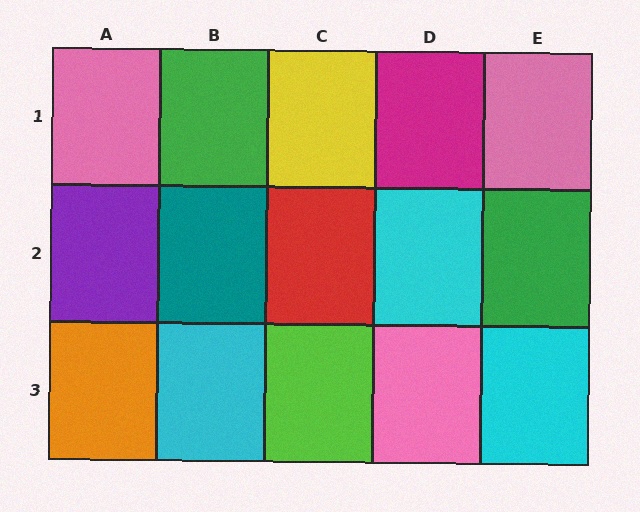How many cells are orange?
1 cell is orange.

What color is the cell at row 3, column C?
Lime.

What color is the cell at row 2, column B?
Teal.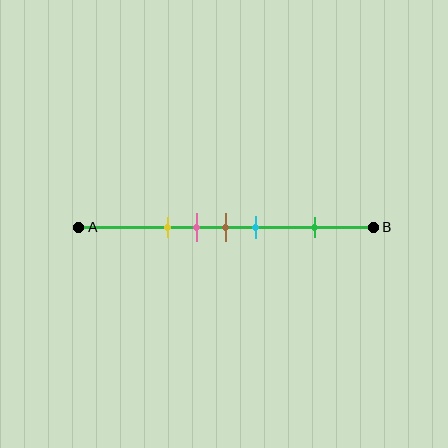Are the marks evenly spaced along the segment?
No, the marks are not evenly spaced.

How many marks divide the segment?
There are 5 marks dividing the segment.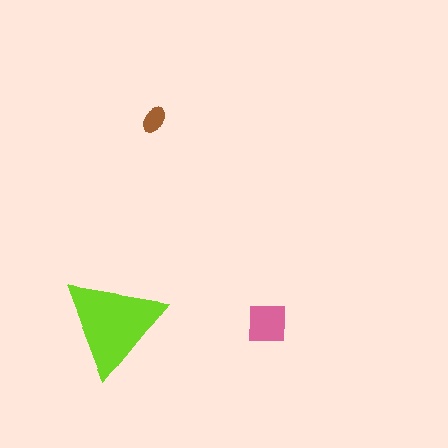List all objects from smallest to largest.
The brown ellipse, the pink square, the lime triangle.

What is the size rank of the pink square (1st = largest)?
2nd.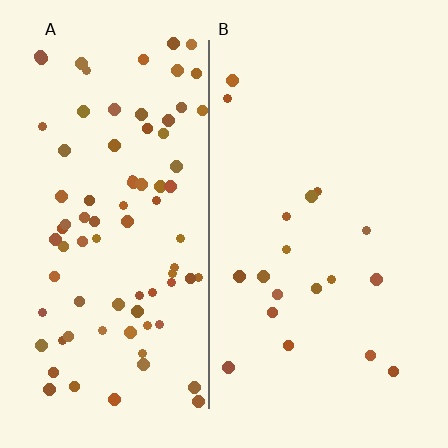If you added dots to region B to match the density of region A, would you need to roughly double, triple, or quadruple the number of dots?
Approximately quadruple.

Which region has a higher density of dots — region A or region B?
A (the left).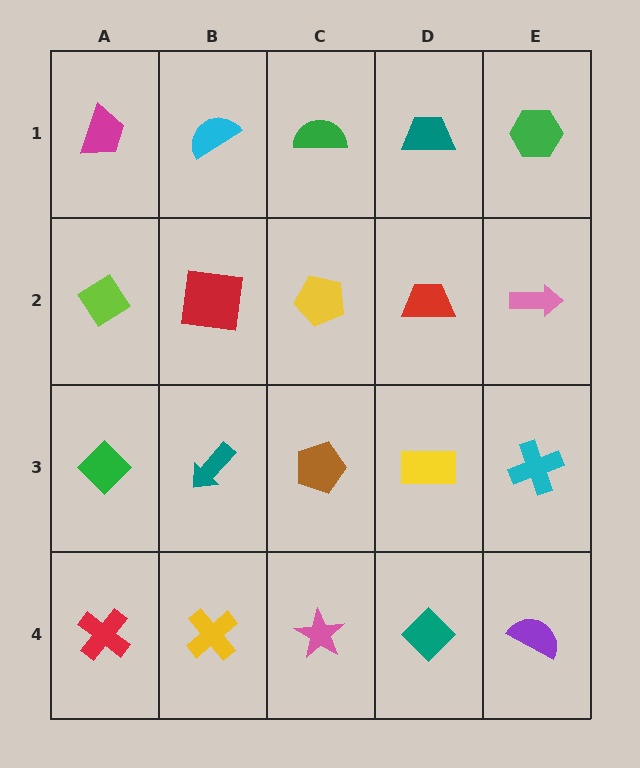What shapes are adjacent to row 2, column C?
A green semicircle (row 1, column C), a brown pentagon (row 3, column C), a red square (row 2, column B), a red trapezoid (row 2, column D).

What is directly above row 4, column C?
A brown pentagon.